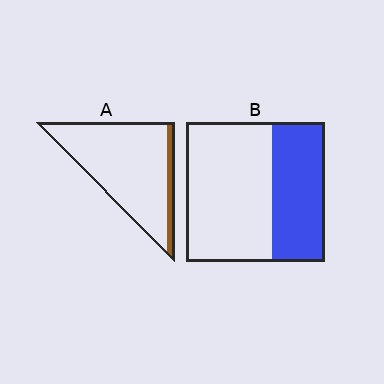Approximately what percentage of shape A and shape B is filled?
A is approximately 10% and B is approximately 40%.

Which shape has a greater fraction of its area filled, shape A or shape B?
Shape B.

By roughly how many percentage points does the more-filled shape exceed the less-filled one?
By roughly 25 percentage points (B over A).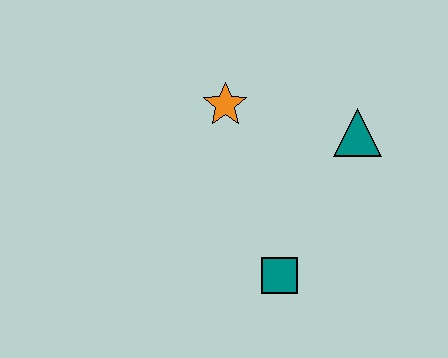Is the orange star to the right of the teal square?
No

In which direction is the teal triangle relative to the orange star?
The teal triangle is to the right of the orange star.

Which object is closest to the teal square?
The teal triangle is closest to the teal square.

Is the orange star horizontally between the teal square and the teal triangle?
No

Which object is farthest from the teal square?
The orange star is farthest from the teal square.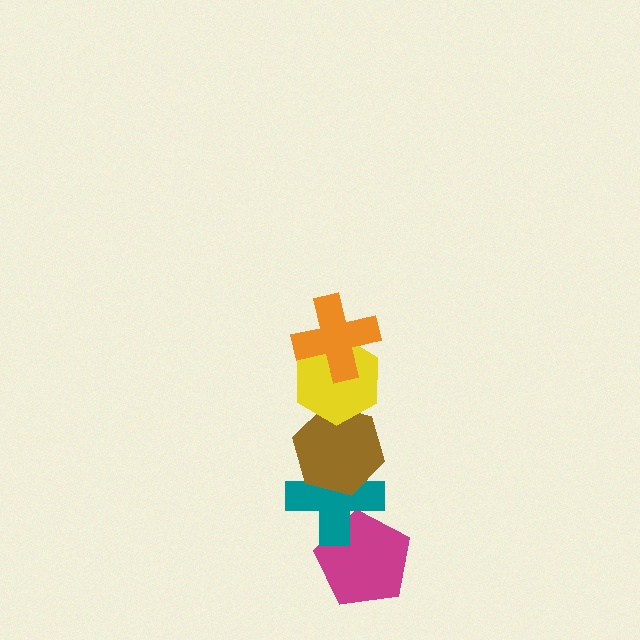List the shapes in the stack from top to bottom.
From top to bottom: the orange cross, the yellow hexagon, the brown hexagon, the teal cross, the magenta pentagon.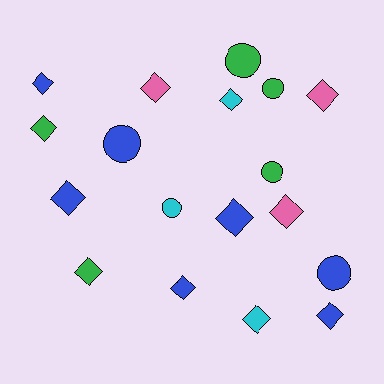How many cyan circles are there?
There is 1 cyan circle.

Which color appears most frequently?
Blue, with 7 objects.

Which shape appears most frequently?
Diamond, with 12 objects.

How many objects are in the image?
There are 18 objects.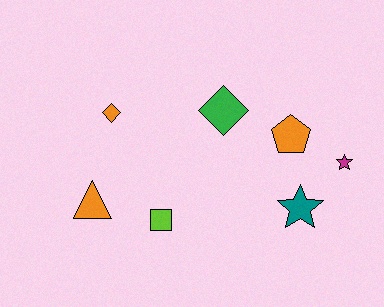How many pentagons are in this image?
There is 1 pentagon.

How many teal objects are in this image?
There is 1 teal object.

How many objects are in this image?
There are 7 objects.